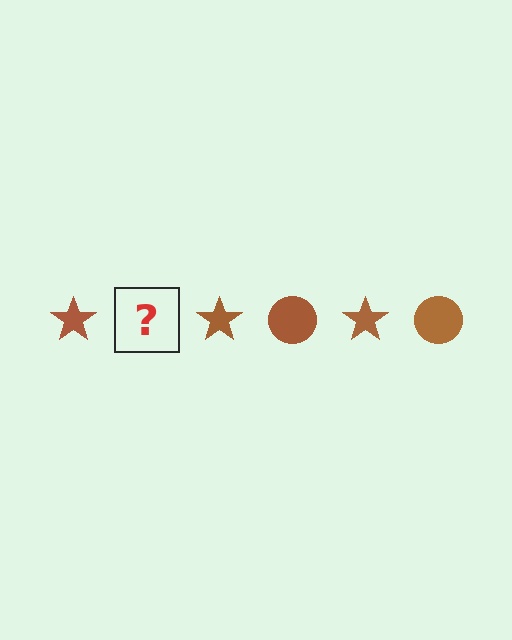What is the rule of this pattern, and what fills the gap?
The rule is that the pattern cycles through star, circle shapes in brown. The gap should be filled with a brown circle.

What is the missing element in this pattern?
The missing element is a brown circle.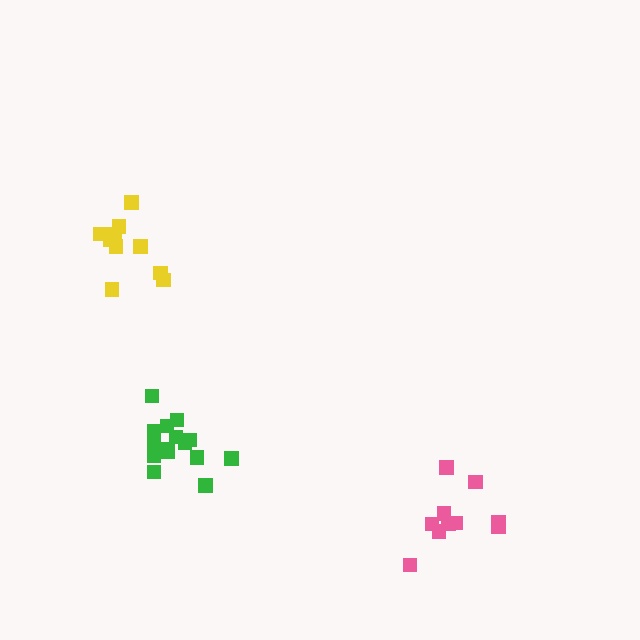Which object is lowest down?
The pink cluster is bottommost.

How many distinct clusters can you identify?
There are 3 distinct clusters.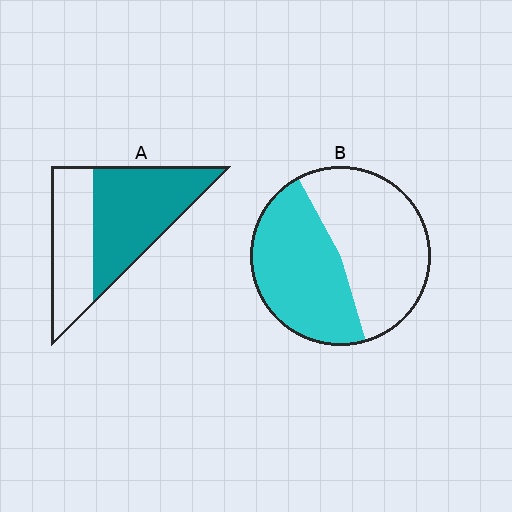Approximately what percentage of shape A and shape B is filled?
A is approximately 60% and B is approximately 45%.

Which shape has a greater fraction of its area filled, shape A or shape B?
Shape A.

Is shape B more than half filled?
Roughly half.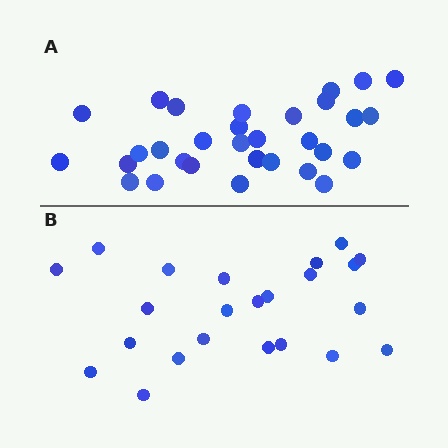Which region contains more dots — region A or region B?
Region A (the top region) has more dots.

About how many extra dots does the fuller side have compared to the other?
Region A has roughly 8 or so more dots than region B.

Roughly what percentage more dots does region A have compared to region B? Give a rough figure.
About 35% more.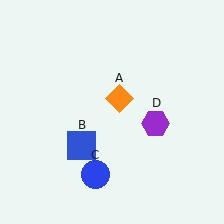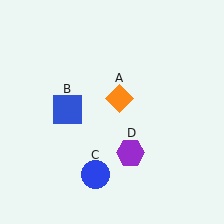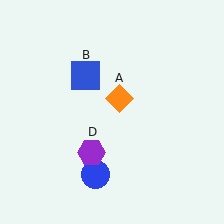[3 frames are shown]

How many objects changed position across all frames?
2 objects changed position: blue square (object B), purple hexagon (object D).